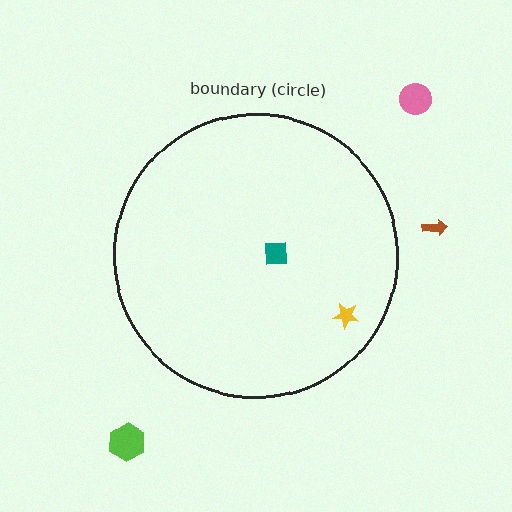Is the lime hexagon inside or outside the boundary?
Outside.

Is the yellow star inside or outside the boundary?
Inside.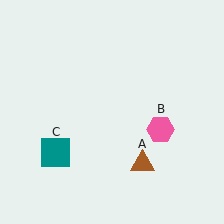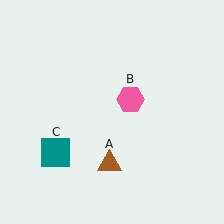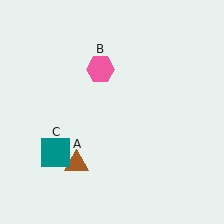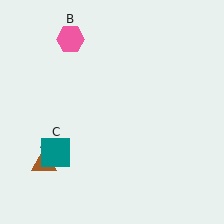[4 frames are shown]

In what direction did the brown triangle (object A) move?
The brown triangle (object A) moved left.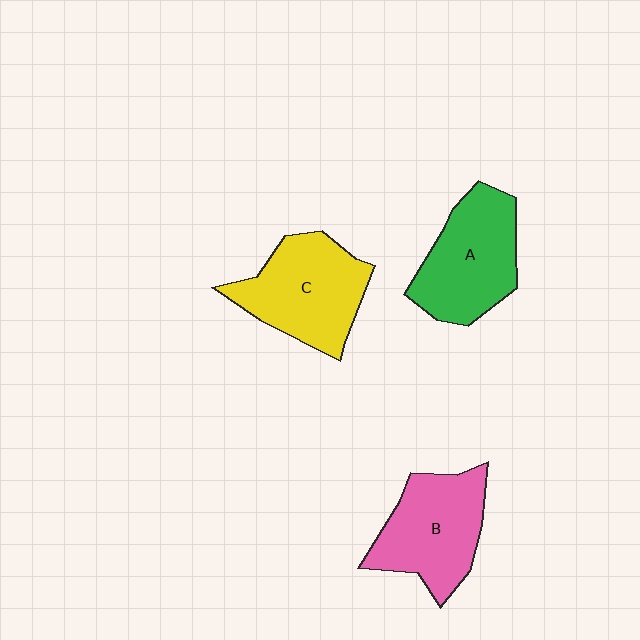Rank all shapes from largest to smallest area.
From largest to smallest: C (yellow), A (green), B (pink).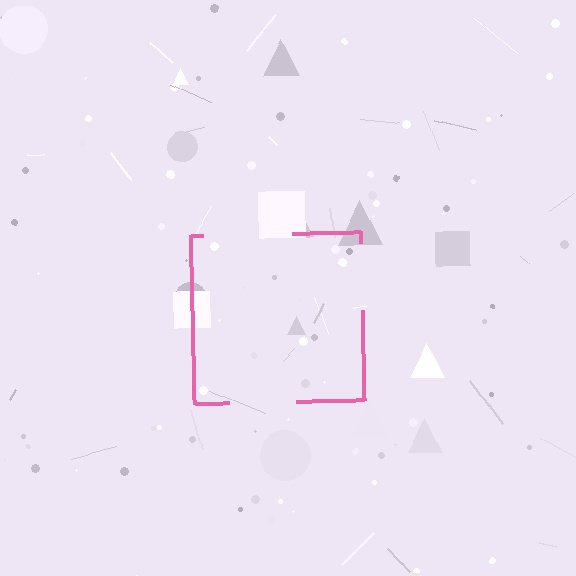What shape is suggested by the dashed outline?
The dashed outline suggests a square.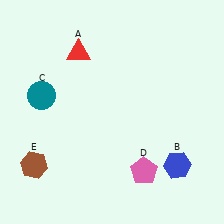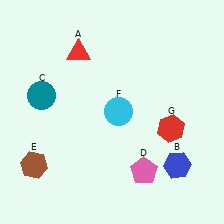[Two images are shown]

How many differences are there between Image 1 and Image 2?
There are 2 differences between the two images.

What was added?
A cyan circle (F), a red hexagon (G) were added in Image 2.